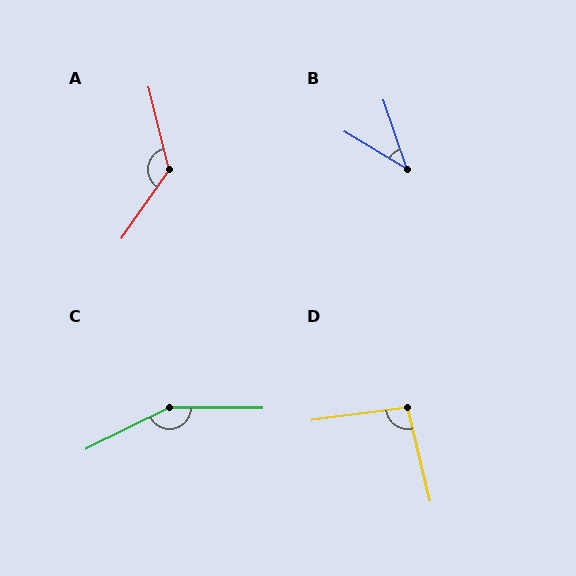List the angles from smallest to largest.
B (41°), D (96°), A (131°), C (153°).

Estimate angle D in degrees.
Approximately 96 degrees.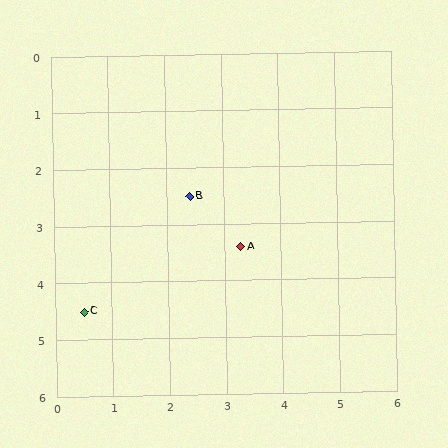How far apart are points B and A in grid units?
Points B and A are about 1.3 grid units apart.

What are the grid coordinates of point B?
Point B is at approximately (2.4, 2.5).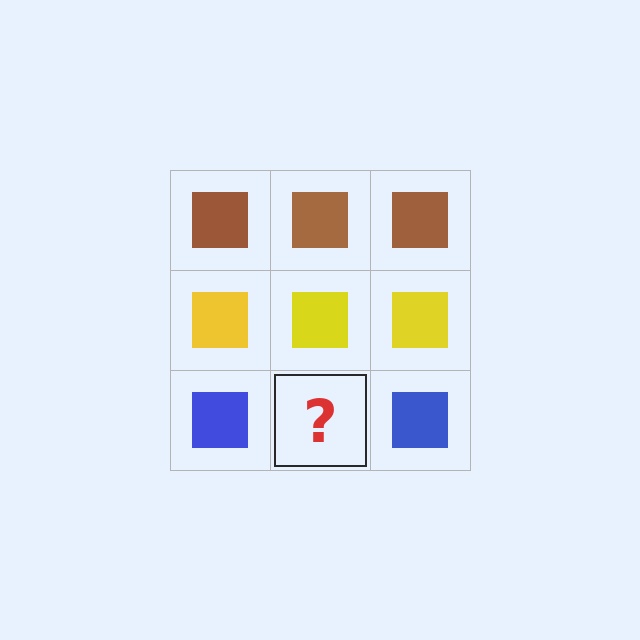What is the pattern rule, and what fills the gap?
The rule is that each row has a consistent color. The gap should be filled with a blue square.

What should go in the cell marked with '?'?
The missing cell should contain a blue square.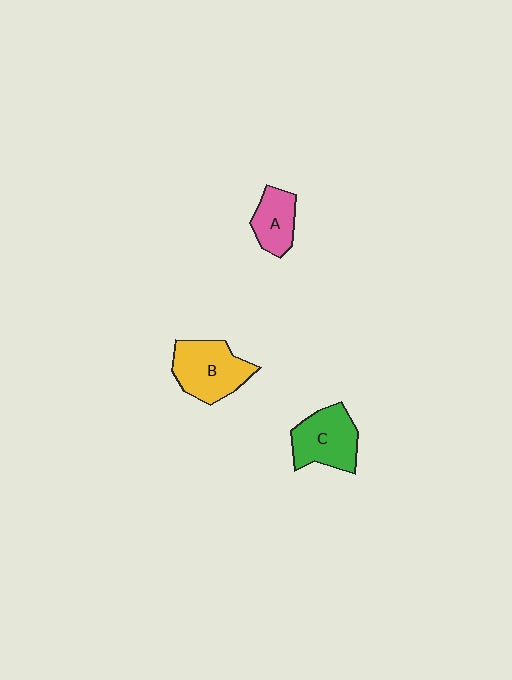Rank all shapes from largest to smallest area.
From largest to smallest: B (yellow), C (green), A (pink).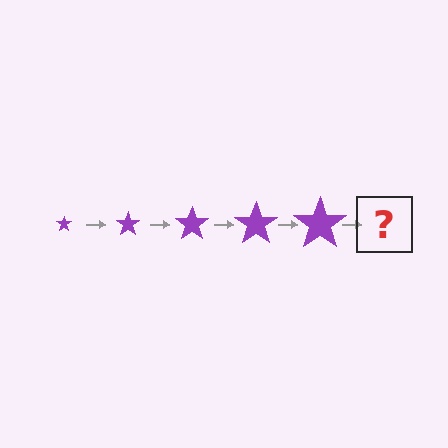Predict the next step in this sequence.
The next step is a purple star, larger than the previous one.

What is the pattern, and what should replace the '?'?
The pattern is that the star gets progressively larger each step. The '?' should be a purple star, larger than the previous one.